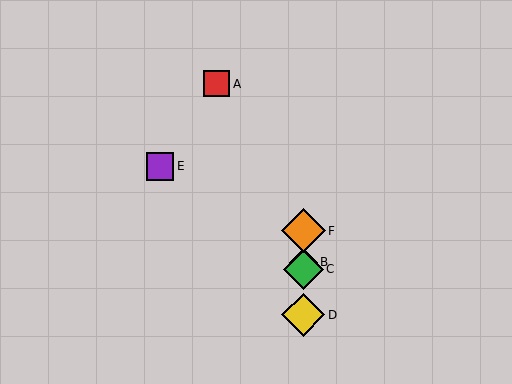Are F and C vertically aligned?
Yes, both are at x≈303.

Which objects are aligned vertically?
Objects B, C, D, F are aligned vertically.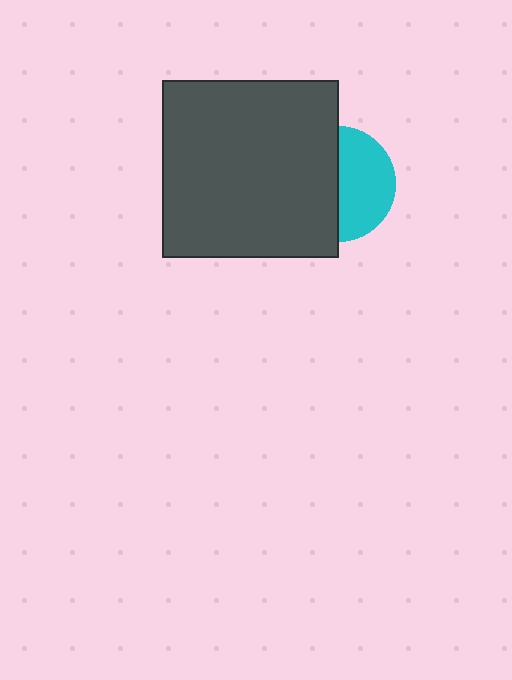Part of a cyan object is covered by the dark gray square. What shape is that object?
It is a circle.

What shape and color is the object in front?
The object in front is a dark gray square.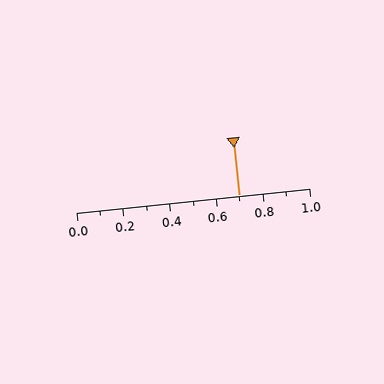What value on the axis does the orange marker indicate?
The marker indicates approximately 0.7.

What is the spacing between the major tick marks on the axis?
The major ticks are spaced 0.2 apart.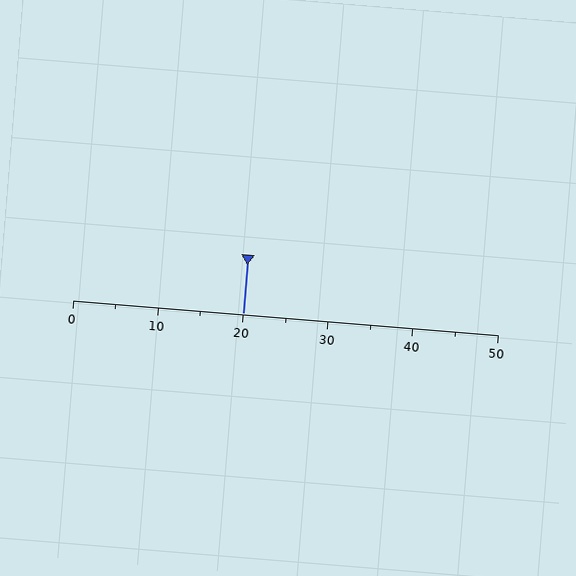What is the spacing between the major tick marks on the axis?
The major ticks are spaced 10 apart.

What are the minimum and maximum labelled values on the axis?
The axis runs from 0 to 50.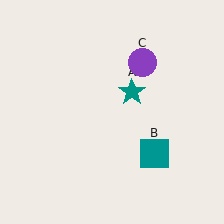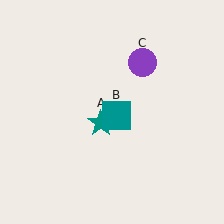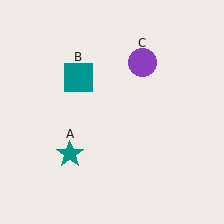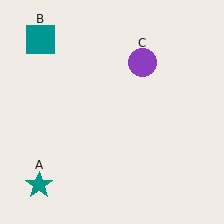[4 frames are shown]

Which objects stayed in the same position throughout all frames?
Purple circle (object C) remained stationary.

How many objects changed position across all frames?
2 objects changed position: teal star (object A), teal square (object B).